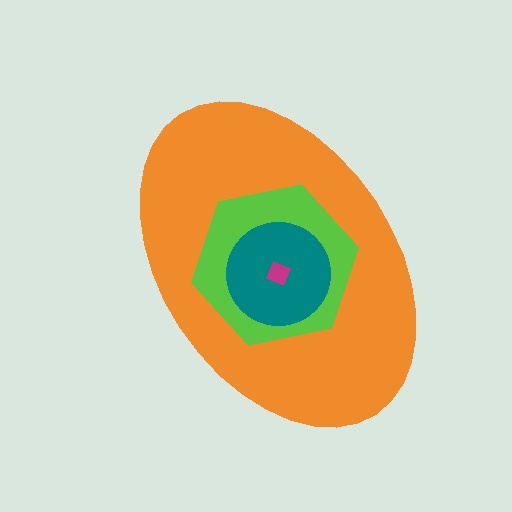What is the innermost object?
The magenta diamond.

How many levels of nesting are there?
4.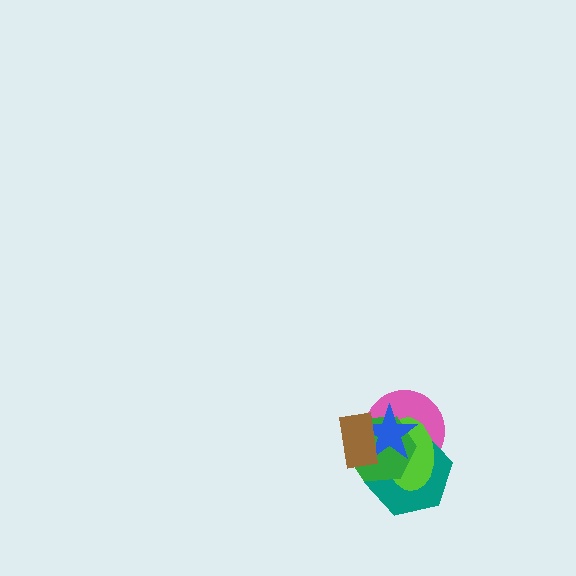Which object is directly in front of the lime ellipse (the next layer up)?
The green hexagon is directly in front of the lime ellipse.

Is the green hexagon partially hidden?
Yes, it is partially covered by another shape.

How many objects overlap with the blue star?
5 objects overlap with the blue star.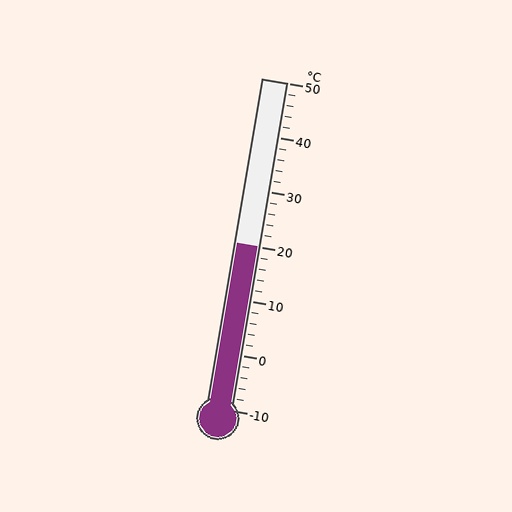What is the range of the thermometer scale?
The thermometer scale ranges from -10°C to 50°C.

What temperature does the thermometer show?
The thermometer shows approximately 20°C.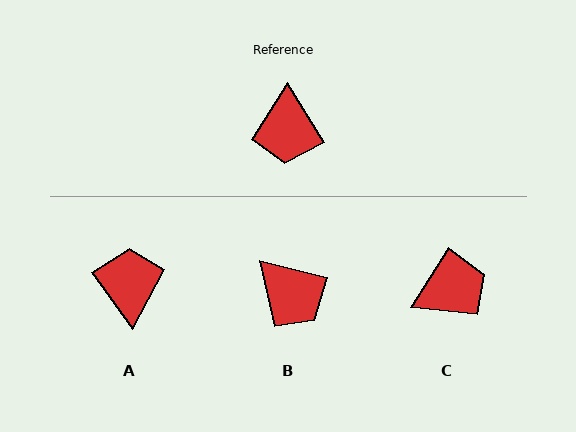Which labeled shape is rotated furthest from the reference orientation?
A, about 176 degrees away.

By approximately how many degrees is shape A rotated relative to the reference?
Approximately 176 degrees clockwise.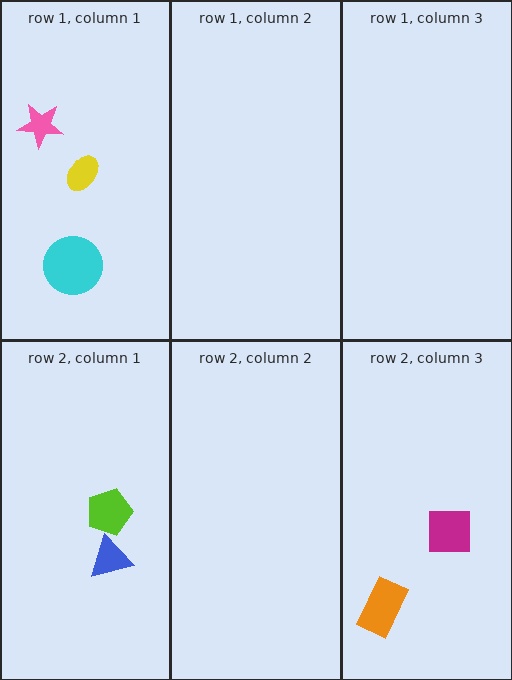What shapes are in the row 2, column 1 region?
The blue triangle, the lime pentagon.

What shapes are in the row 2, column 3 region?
The magenta square, the orange rectangle.